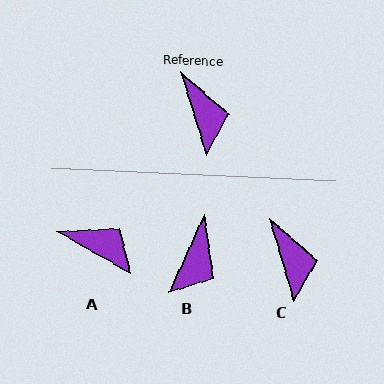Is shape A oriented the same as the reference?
No, it is off by about 44 degrees.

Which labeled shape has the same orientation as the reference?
C.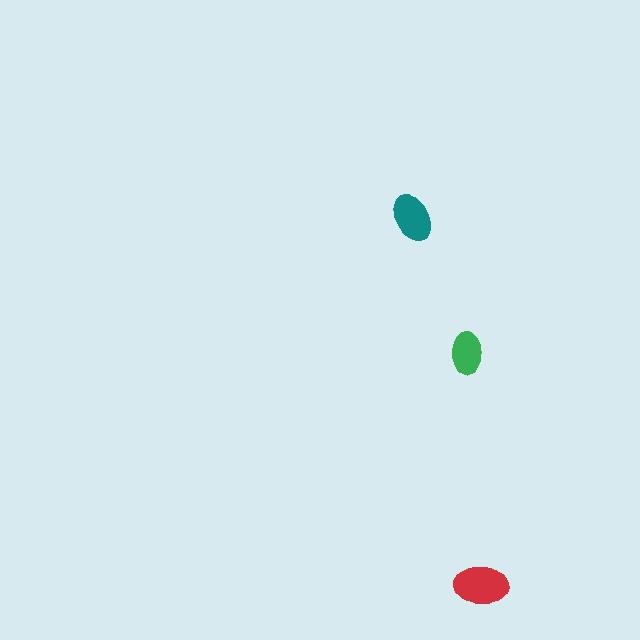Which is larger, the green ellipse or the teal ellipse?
The teal one.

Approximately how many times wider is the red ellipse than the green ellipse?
About 1.5 times wider.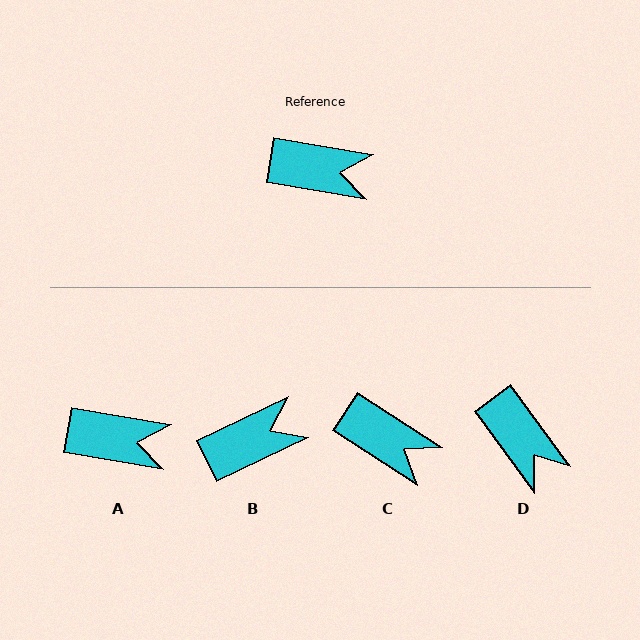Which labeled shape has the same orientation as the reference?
A.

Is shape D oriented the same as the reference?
No, it is off by about 44 degrees.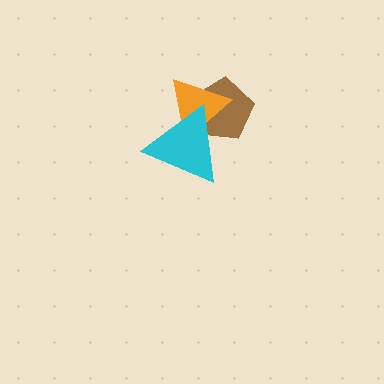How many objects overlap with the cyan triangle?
2 objects overlap with the cyan triangle.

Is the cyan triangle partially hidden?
No, no other shape covers it.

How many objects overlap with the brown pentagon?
2 objects overlap with the brown pentagon.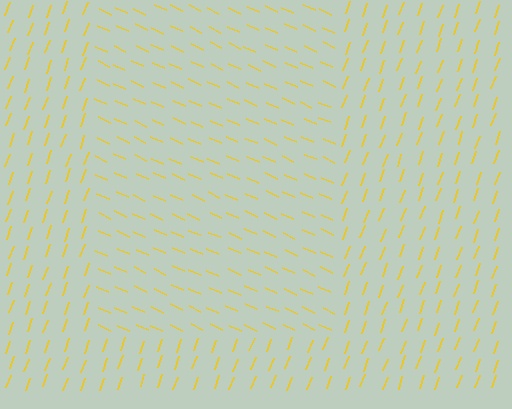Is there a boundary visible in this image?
Yes, there is a texture boundary formed by a change in line orientation.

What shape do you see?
I see a rectangle.